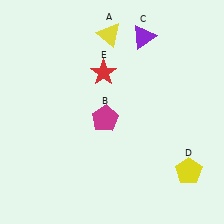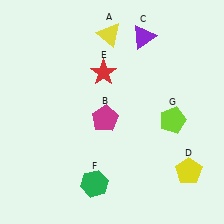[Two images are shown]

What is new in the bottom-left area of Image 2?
A green hexagon (F) was added in the bottom-left area of Image 2.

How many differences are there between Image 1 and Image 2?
There are 2 differences between the two images.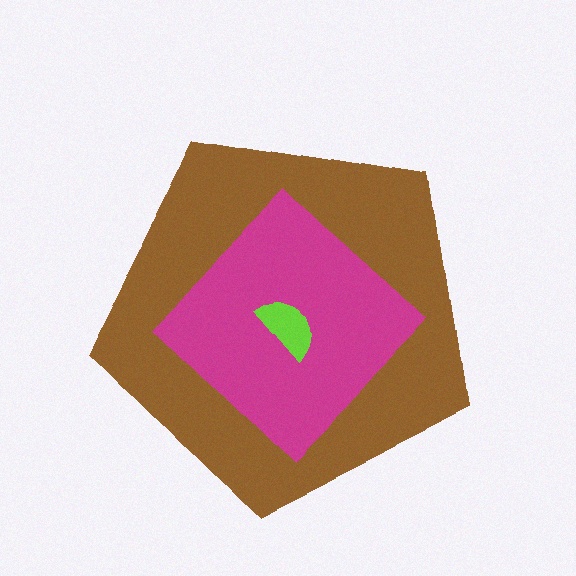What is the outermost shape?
The brown pentagon.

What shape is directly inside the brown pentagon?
The magenta diamond.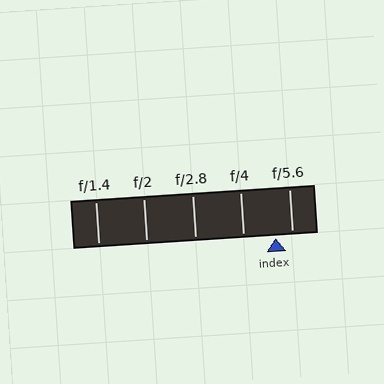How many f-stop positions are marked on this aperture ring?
There are 5 f-stop positions marked.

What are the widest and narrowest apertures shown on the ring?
The widest aperture shown is f/1.4 and the narrowest is f/5.6.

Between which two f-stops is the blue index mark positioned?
The index mark is between f/4 and f/5.6.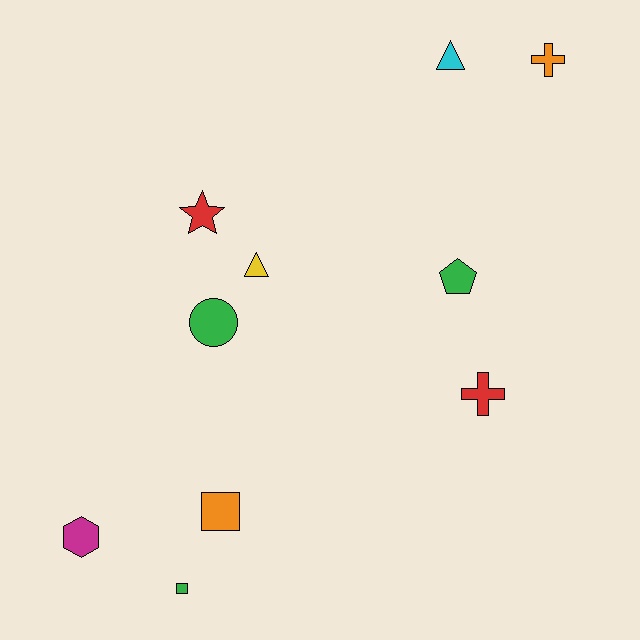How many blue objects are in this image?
There are no blue objects.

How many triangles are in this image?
There are 2 triangles.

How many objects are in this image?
There are 10 objects.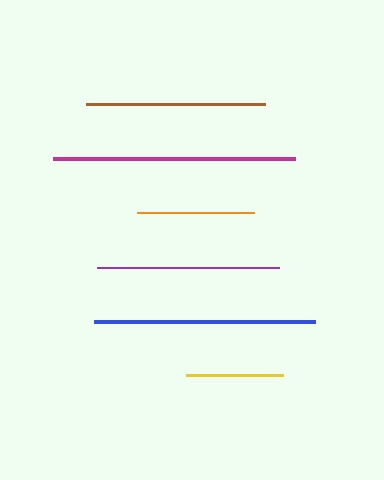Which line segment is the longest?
The magenta line is the longest at approximately 242 pixels.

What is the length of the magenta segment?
The magenta segment is approximately 242 pixels long.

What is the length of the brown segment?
The brown segment is approximately 179 pixels long.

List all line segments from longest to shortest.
From longest to shortest: magenta, blue, purple, brown, orange, yellow.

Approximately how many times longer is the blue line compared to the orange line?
The blue line is approximately 1.9 times the length of the orange line.